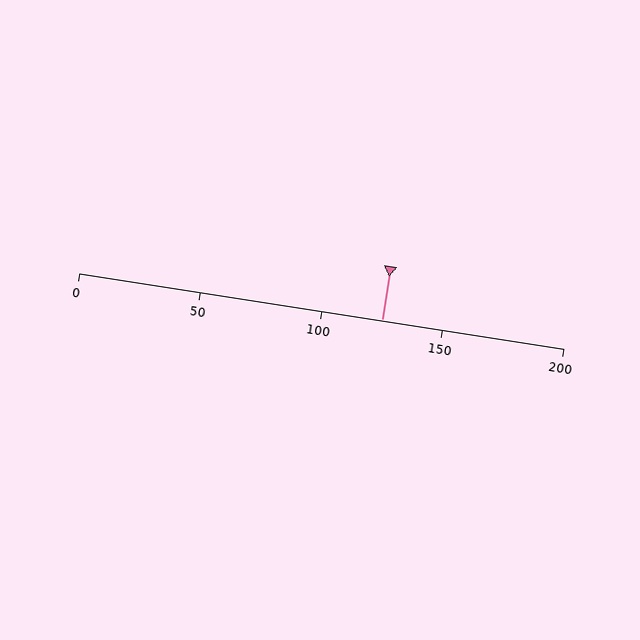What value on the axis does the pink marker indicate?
The marker indicates approximately 125.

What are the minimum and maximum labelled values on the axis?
The axis runs from 0 to 200.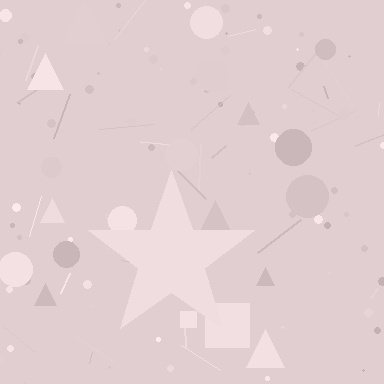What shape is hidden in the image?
A star is hidden in the image.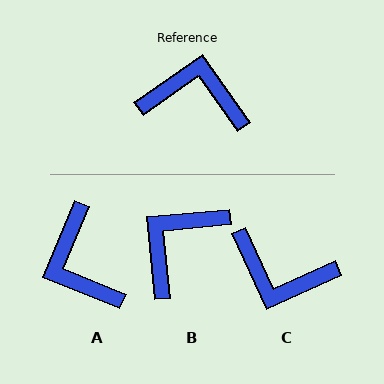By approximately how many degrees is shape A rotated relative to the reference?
Approximately 122 degrees counter-clockwise.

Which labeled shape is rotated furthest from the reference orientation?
C, about 169 degrees away.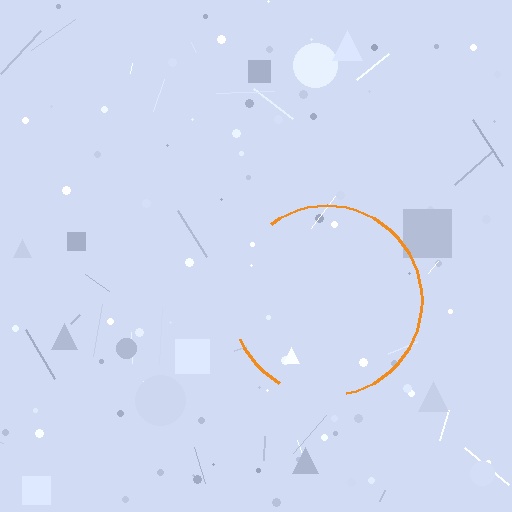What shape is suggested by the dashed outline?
The dashed outline suggests a circle.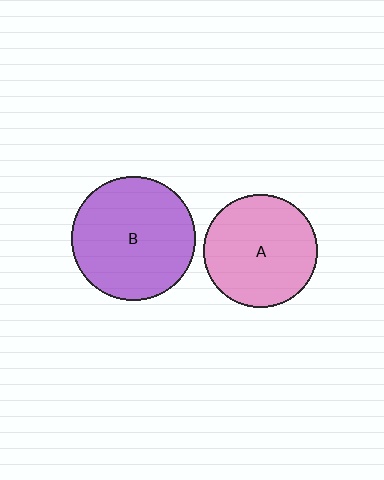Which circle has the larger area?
Circle B (purple).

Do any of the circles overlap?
No, none of the circles overlap.